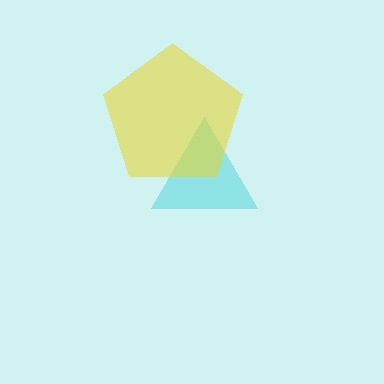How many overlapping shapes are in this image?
There are 2 overlapping shapes in the image.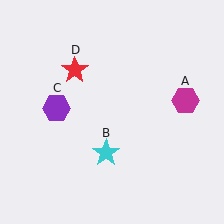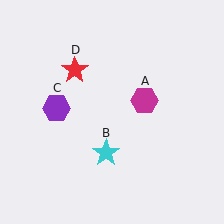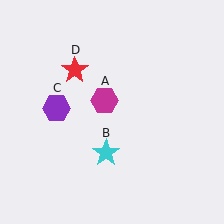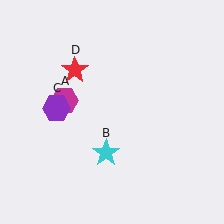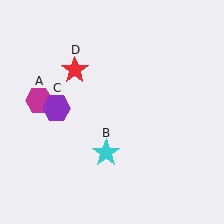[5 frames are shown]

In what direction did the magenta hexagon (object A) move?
The magenta hexagon (object A) moved left.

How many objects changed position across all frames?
1 object changed position: magenta hexagon (object A).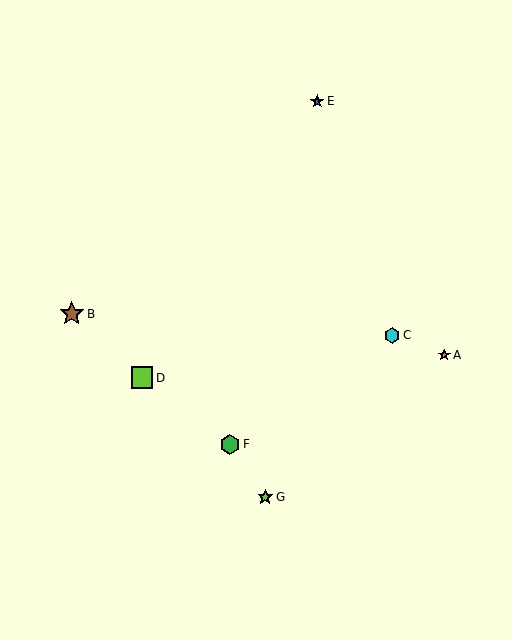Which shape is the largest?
The brown star (labeled B) is the largest.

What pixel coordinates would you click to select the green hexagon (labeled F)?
Click at (230, 444) to select the green hexagon F.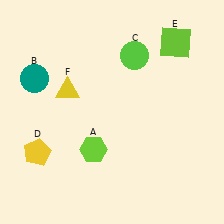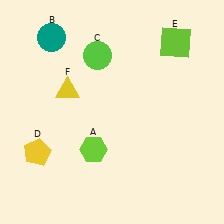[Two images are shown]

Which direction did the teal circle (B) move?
The teal circle (B) moved up.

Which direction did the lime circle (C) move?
The lime circle (C) moved left.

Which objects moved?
The objects that moved are: the teal circle (B), the lime circle (C).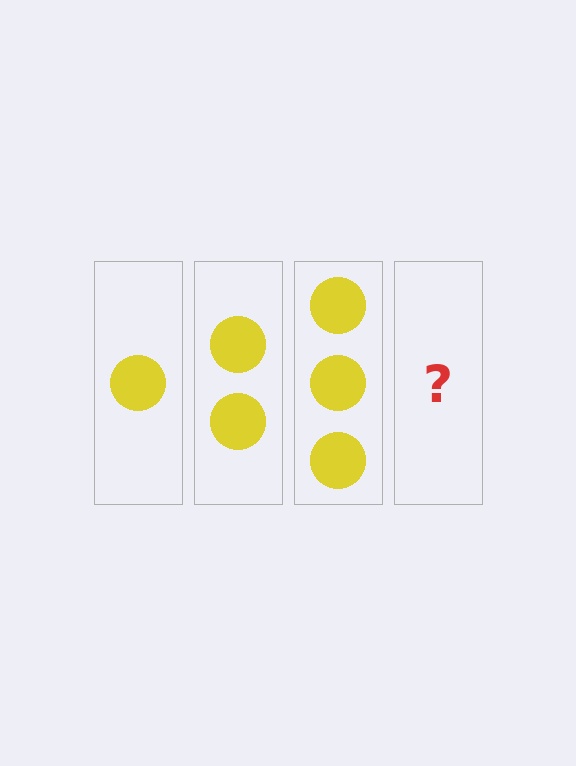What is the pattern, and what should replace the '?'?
The pattern is that each step adds one more circle. The '?' should be 4 circles.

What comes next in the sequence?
The next element should be 4 circles.